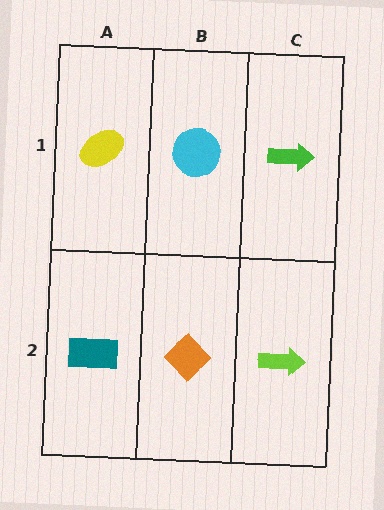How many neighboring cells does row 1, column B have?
3.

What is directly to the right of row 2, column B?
A lime arrow.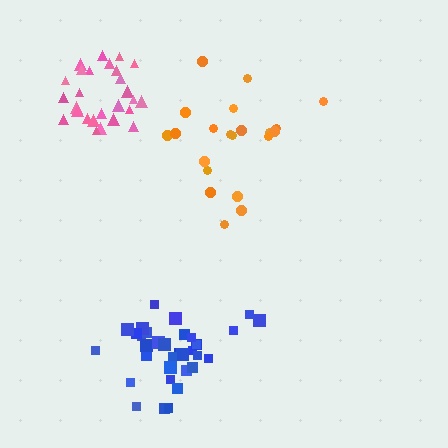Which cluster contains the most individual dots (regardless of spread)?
Blue (35).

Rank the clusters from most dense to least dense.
pink, blue, orange.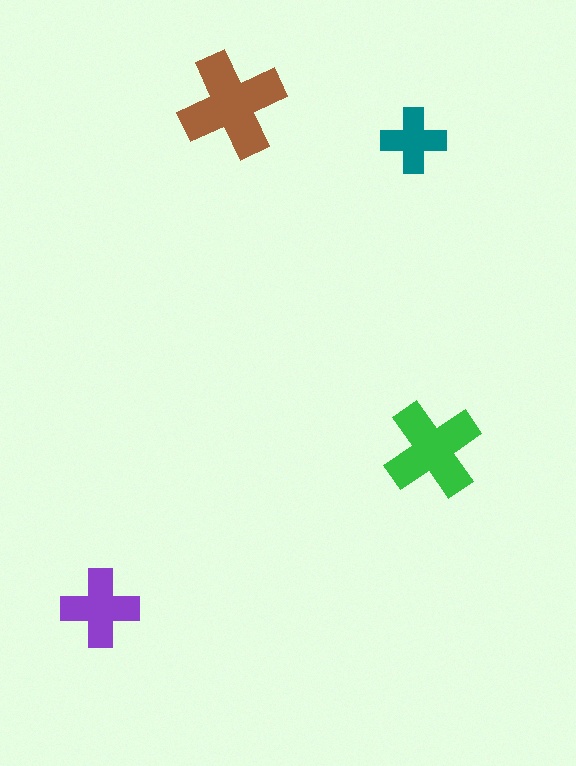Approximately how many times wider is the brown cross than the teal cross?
About 1.5 times wider.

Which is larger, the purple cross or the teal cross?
The purple one.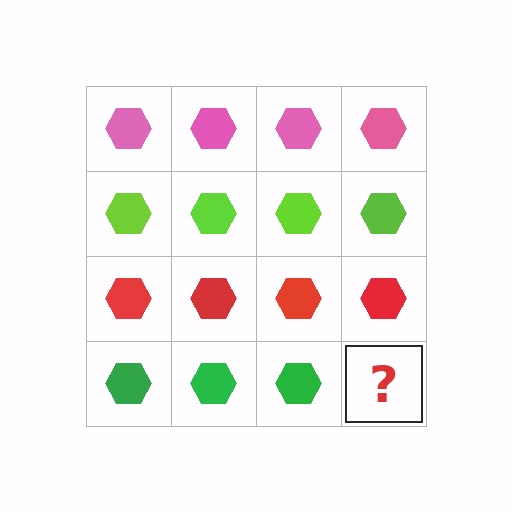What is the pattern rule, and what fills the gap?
The rule is that each row has a consistent color. The gap should be filled with a green hexagon.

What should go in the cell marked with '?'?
The missing cell should contain a green hexagon.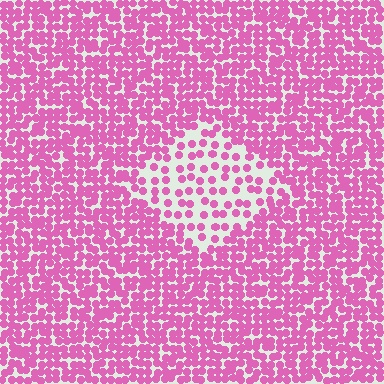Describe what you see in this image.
The image contains small pink elements arranged at two different densities. A diamond-shaped region is visible where the elements are less densely packed than the surrounding area.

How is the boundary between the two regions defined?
The boundary is defined by a change in element density (approximately 2.3x ratio). All elements are the same color, size, and shape.